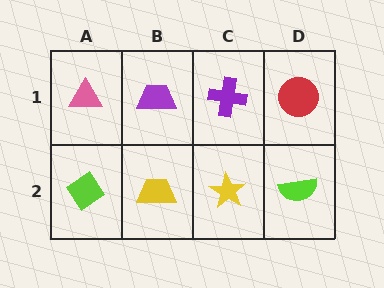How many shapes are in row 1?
4 shapes.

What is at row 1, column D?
A red circle.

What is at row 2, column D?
A lime semicircle.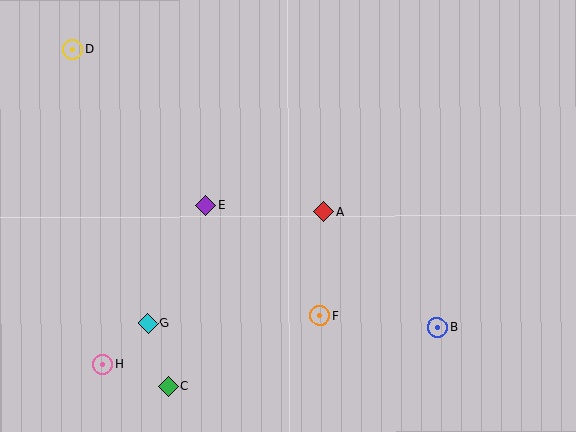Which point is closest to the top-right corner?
Point A is closest to the top-right corner.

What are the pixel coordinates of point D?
Point D is at (73, 49).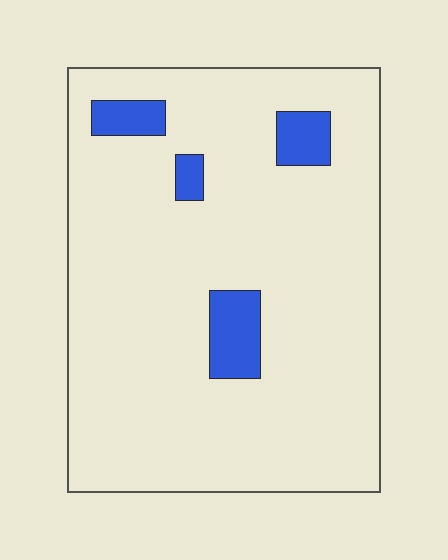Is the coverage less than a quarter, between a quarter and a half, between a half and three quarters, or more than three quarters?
Less than a quarter.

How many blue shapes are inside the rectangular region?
4.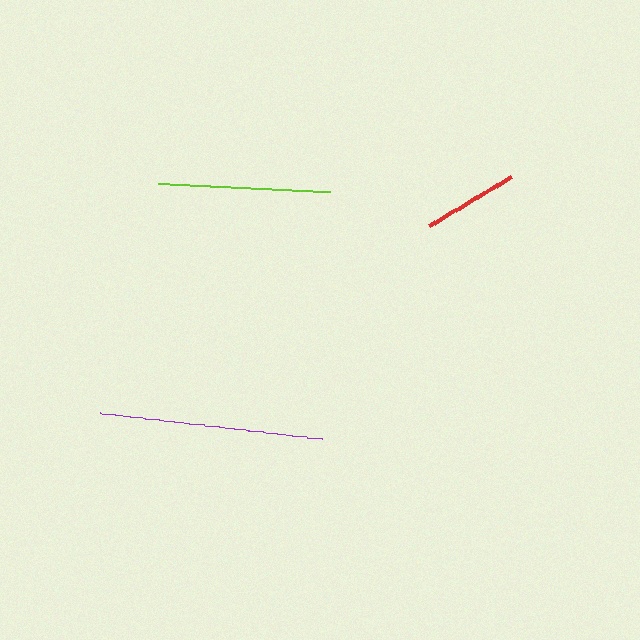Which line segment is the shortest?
The red line is the shortest at approximately 96 pixels.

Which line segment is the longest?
The purple line is the longest at approximately 224 pixels.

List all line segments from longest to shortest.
From longest to shortest: purple, lime, red.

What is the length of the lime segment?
The lime segment is approximately 172 pixels long.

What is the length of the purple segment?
The purple segment is approximately 224 pixels long.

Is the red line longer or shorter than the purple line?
The purple line is longer than the red line.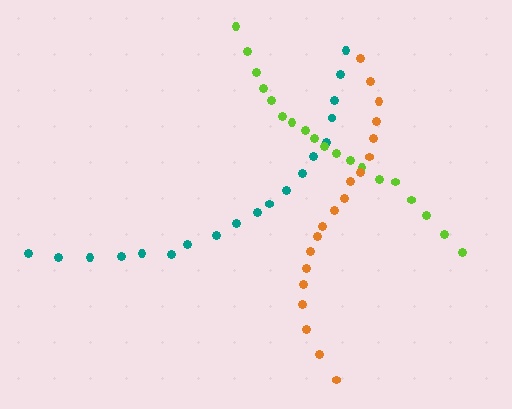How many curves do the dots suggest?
There are 3 distinct paths.